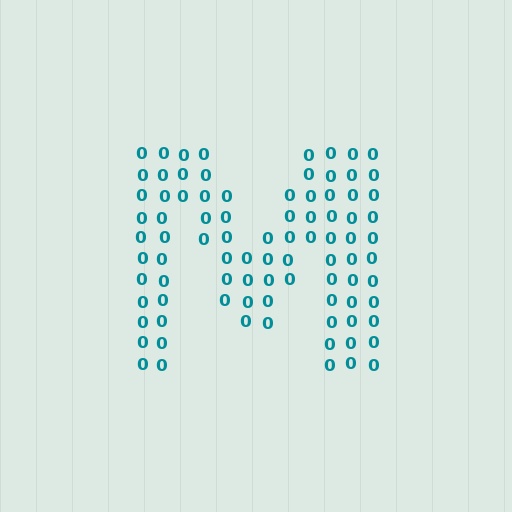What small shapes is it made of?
It is made of small digit 0's.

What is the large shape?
The large shape is the letter M.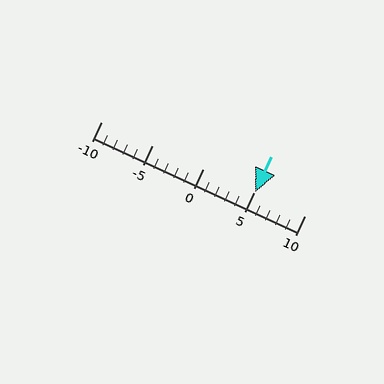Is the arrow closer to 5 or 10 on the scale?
The arrow is closer to 5.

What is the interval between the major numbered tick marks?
The major tick marks are spaced 5 units apart.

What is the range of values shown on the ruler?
The ruler shows values from -10 to 10.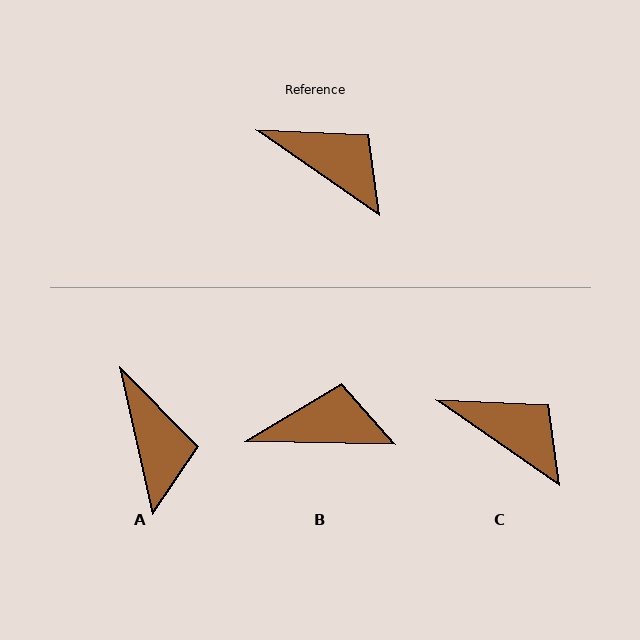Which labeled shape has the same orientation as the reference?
C.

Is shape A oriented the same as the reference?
No, it is off by about 42 degrees.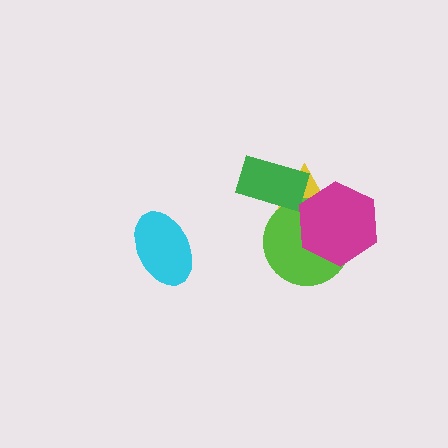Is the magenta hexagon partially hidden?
No, no other shape covers it.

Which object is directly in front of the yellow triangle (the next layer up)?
The lime circle is directly in front of the yellow triangle.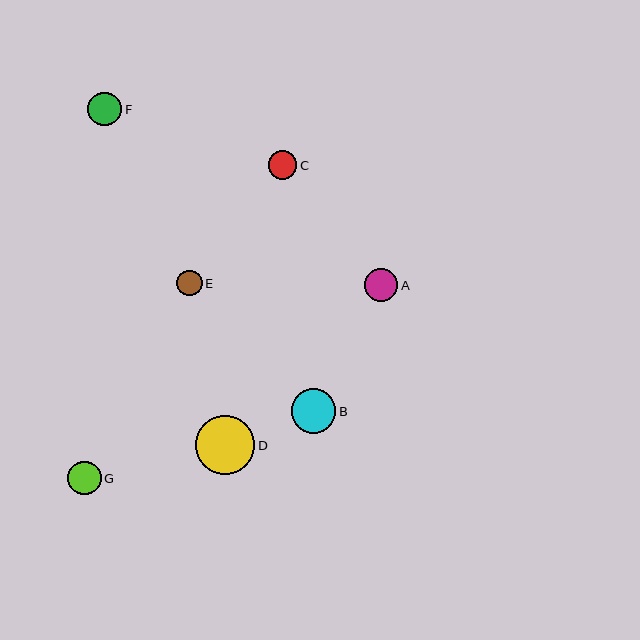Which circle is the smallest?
Circle E is the smallest with a size of approximately 26 pixels.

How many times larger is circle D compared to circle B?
Circle D is approximately 1.3 times the size of circle B.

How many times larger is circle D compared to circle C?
Circle D is approximately 2.1 times the size of circle C.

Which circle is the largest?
Circle D is the largest with a size of approximately 59 pixels.